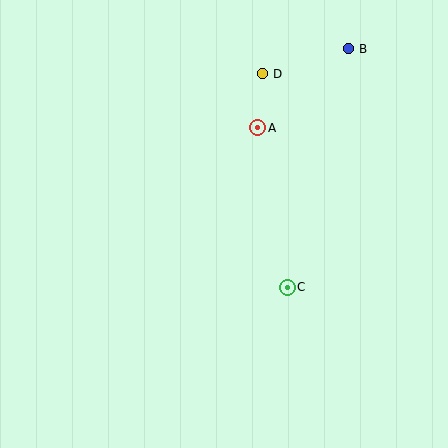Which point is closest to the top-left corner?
Point D is closest to the top-left corner.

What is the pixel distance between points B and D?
The distance between B and D is 89 pixels.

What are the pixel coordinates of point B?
Point B is at (349, 49).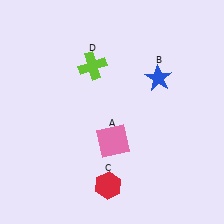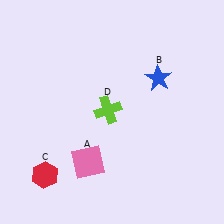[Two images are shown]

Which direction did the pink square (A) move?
The pink square (A) moved left.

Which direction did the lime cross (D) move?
The lime cross (D) moved down.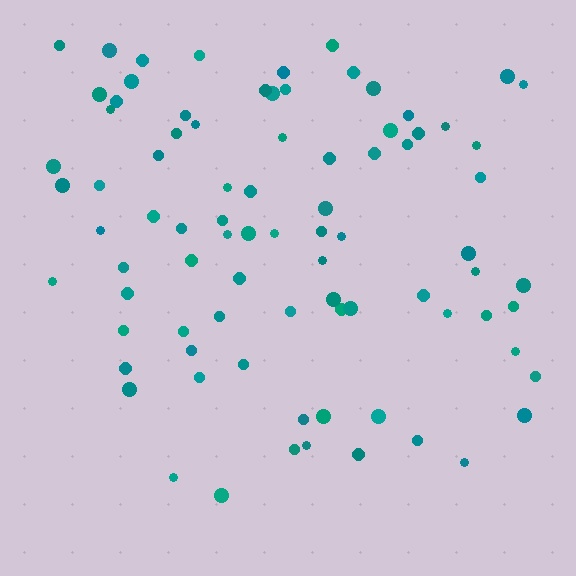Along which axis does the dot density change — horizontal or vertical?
Vertical.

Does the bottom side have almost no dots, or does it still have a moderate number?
Still a moderate number, just noticeably fewer than the top.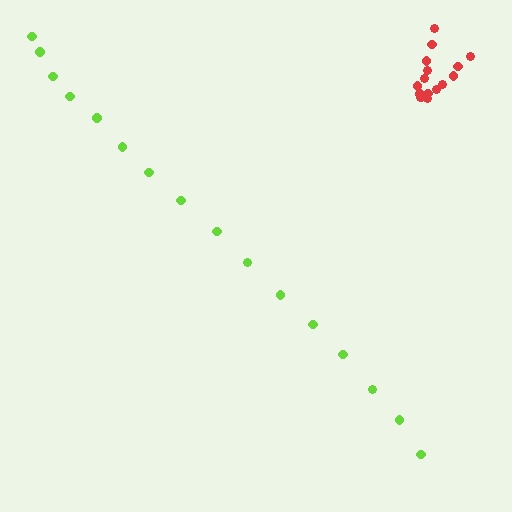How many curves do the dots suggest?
There are 2 distinct paths.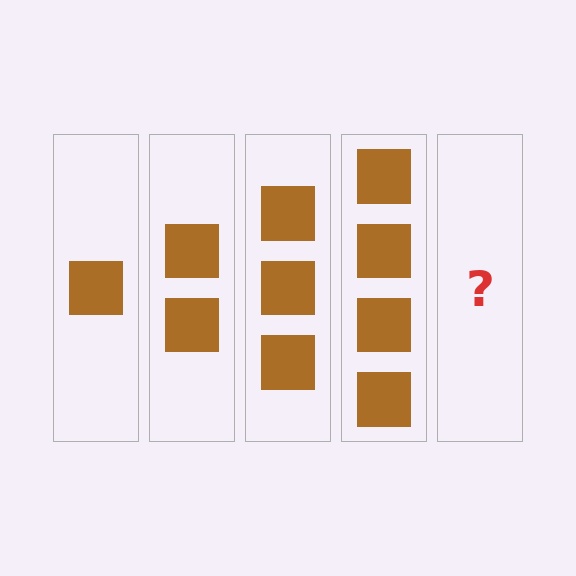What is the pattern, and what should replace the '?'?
The pattern is that each step adds one more square. The '?' should be 5 squares.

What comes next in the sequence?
The next element should be 5 squares.